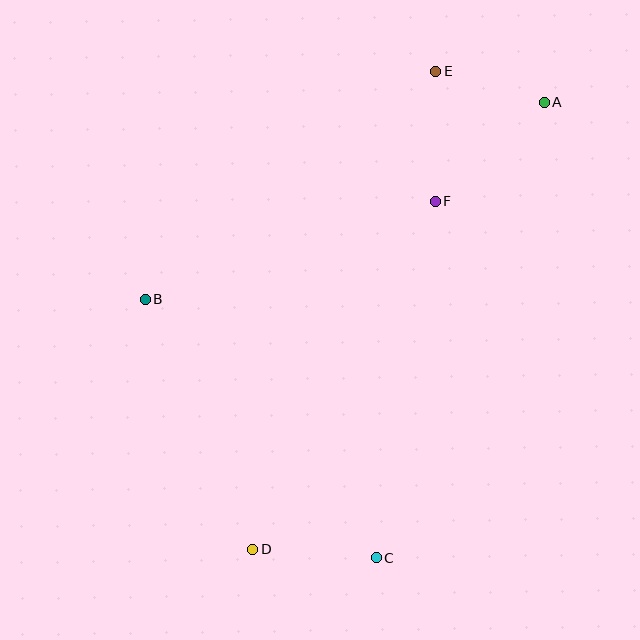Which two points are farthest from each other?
Points A and D are farthest from each other.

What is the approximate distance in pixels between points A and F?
The distance between A and F is approximately 147 pixels.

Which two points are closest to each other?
Points A and E are closest to each other.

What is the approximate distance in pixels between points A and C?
The distance between A and C is approximately 486 pixels.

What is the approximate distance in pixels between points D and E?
The distance between D and E is approximately 511 pixels.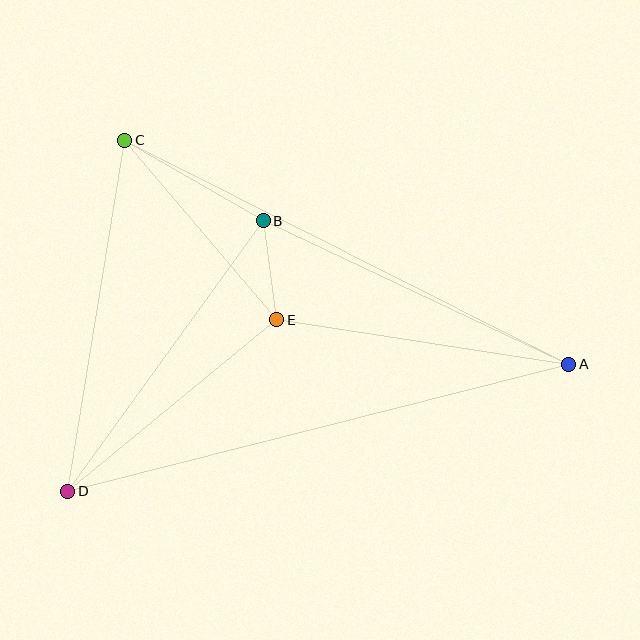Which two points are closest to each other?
Points B and E are closest to each other.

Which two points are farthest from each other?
Points A and D are farthest from each other.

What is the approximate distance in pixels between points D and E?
The distance between D and E is approximately 270 pixels.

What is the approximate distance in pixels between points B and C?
The distance between B and C is approximately 160 pixels.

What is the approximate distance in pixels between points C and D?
The distance between C and D is approximately 356 pixels.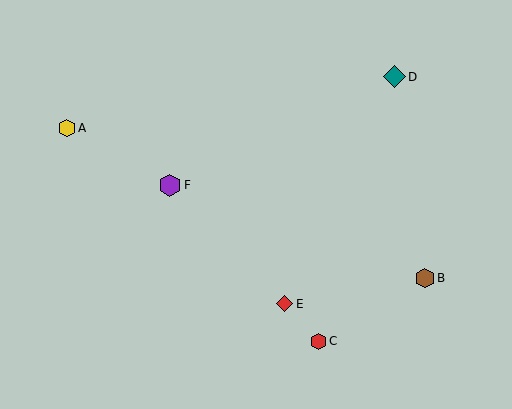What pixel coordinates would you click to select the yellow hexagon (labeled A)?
Click at (67, 128) to select the yellow hexagon A.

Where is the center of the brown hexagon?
The center of the brown hexagon is at (425, 278).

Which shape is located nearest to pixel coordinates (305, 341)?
The red hexagon (labeled C) at (318, 341) is nearest to that location.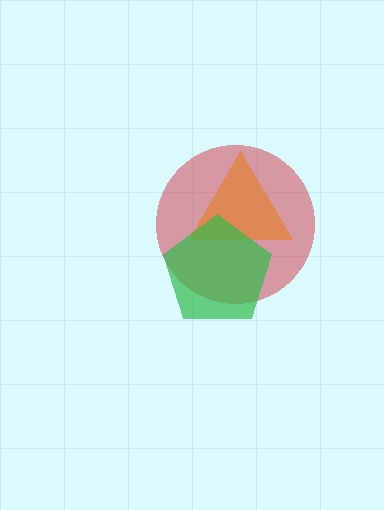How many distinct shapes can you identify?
There are 3 distinct shapes: a yellow triangle, a red circle, a green pentagon.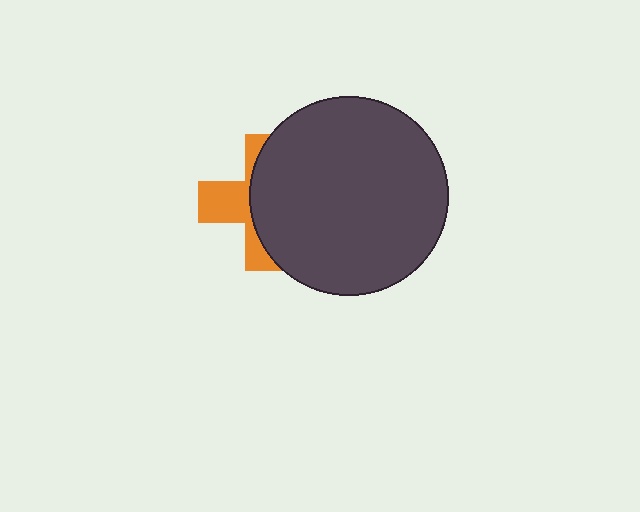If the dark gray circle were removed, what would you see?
You would see the complete orange cross.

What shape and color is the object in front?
The object in front is a dark gray circle.